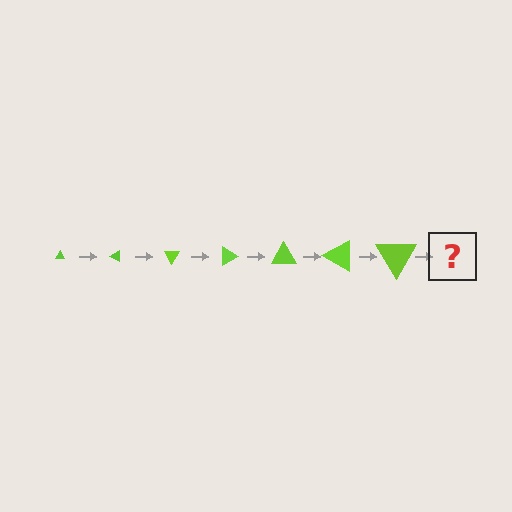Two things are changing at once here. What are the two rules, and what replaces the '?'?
The two rules are that the triangle grows larger each step and it rotates 30 degrees each step. The '?' should be a triangle, larger than the previous one and rotated 210 degrees from the start.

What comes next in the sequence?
The next element should be a triangle, larger than the previous one and rotated 210 degrees from the start.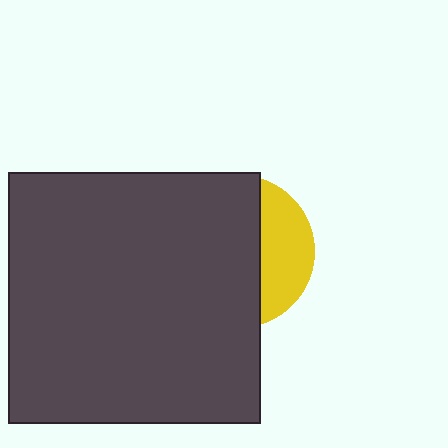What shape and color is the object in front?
The object in front is a dark gray square.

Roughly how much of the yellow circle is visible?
A small part of it is visible (roughly 31%).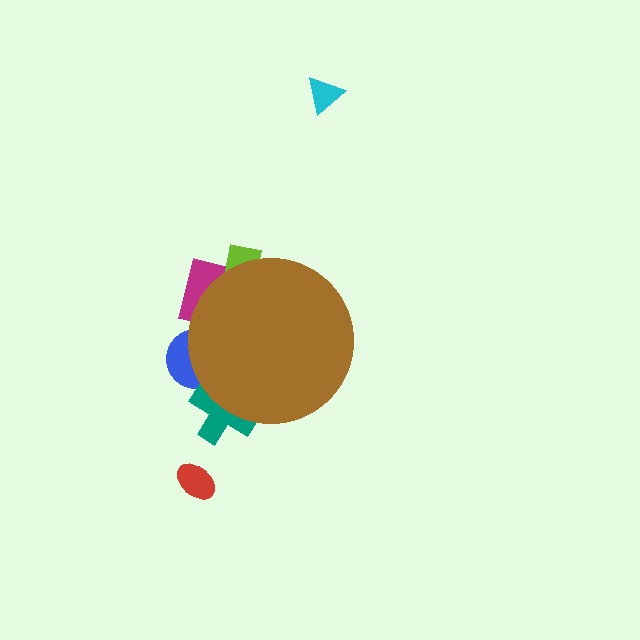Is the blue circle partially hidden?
Yes, the blue circle is partially hidden behind the brown circle.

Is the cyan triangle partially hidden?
No, the cyan triangle is fully visible.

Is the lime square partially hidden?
Yes, the lime square is partially hidden behind the brown circle.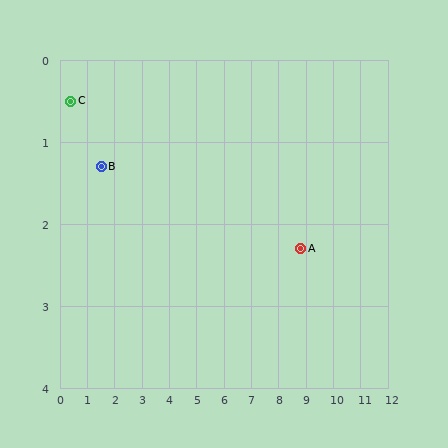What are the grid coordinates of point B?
Point B is at approximately (1.5, 1.3).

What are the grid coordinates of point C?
Point C is at approximately (0.4, 0.5).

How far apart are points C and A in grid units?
Points C and A are about 8.6 grid units apart.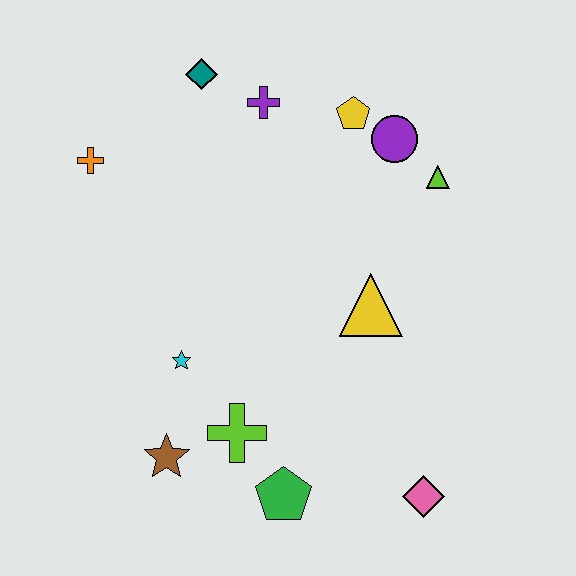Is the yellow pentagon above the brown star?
Yes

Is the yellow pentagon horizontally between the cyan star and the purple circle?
Yes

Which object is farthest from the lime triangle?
The brown star is farthest from the lime triangle.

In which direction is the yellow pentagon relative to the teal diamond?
The yellow pentagon is to the right of the teal diamond.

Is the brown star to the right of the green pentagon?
No